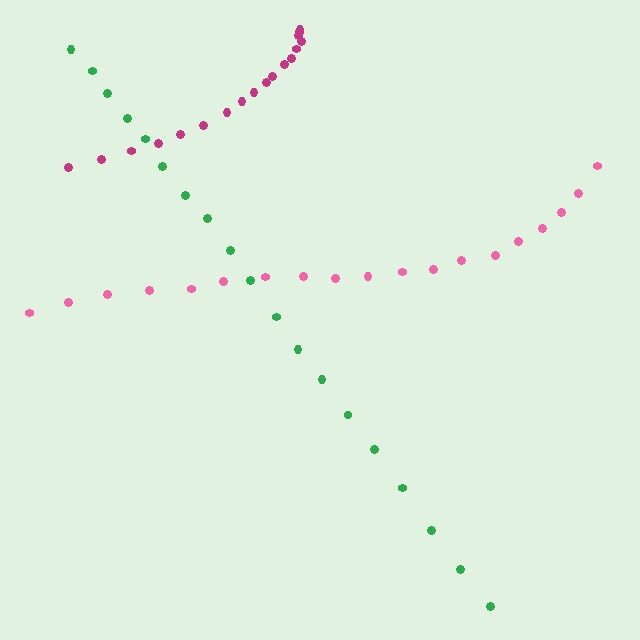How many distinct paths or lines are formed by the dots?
There are 3 distinct paths.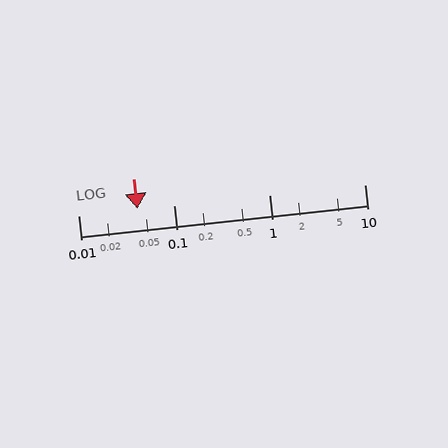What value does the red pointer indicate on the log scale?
The pointer indicates approximately 0.042.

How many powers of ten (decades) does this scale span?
The scale spans 3 decades, from 0.01 to 10.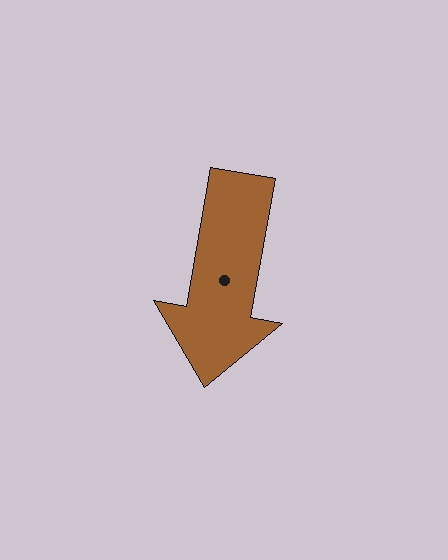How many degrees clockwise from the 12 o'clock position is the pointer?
Approximately 190 degrees.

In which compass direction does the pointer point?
South.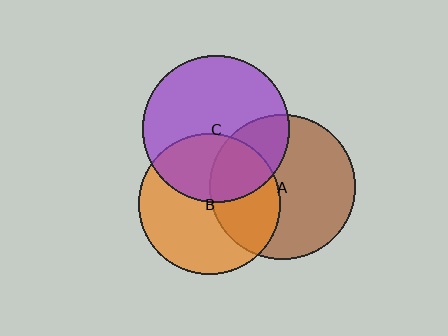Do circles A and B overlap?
Yes.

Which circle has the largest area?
Circle C (purple).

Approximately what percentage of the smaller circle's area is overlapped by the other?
Approximately 40%.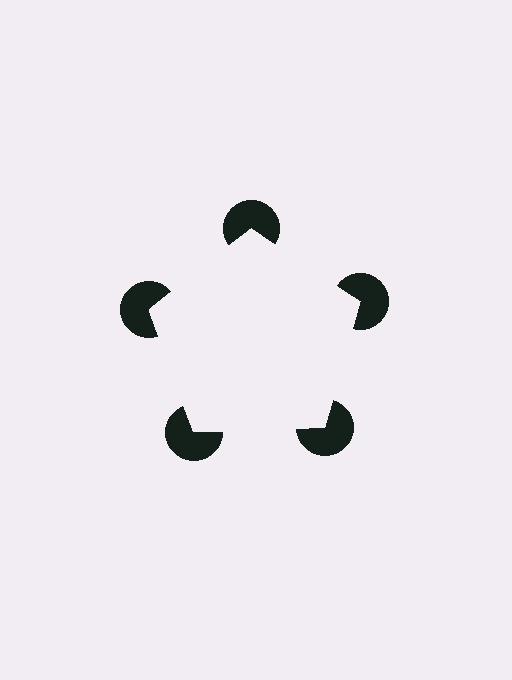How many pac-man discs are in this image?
There are 5 — one at each vertex of the illusory pentagon.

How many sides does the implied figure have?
5 sides.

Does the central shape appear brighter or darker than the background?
It typically appears slightly brighter than the background, even though no actual brightness change is drawn.